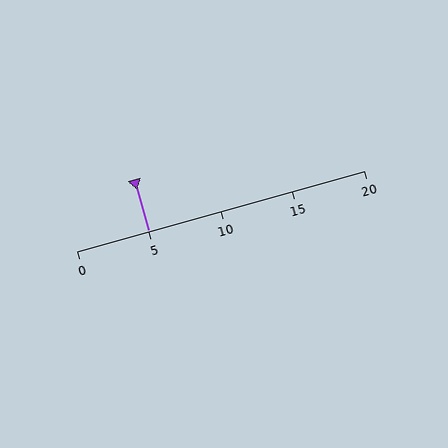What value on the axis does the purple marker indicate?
The marker indicates approximately 5.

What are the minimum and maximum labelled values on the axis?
The axis runs from 0 to 20.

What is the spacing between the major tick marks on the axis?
The major ticks are spaced 5 apart.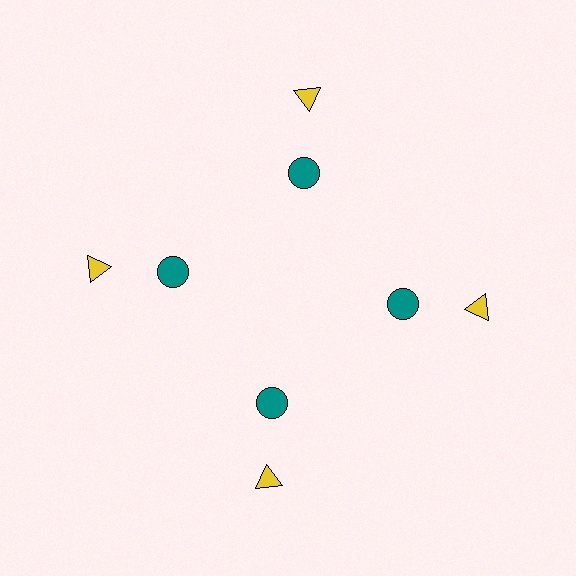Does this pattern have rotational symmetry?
Yes, this pattern has 4-fold rotational symmetry. It looks the same after rotating 90 degrees around the center.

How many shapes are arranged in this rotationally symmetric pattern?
There are 8 shapes, arranged in 4 groups of 2.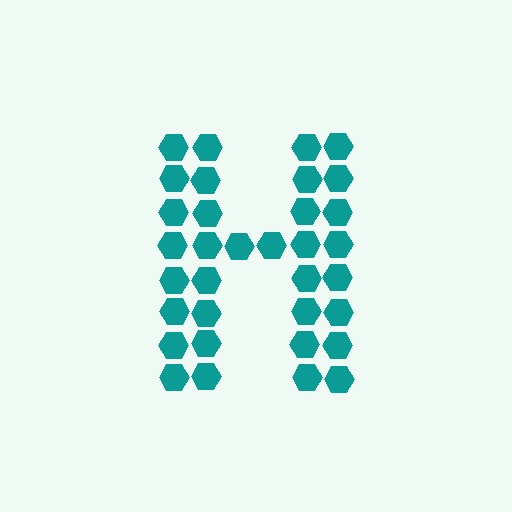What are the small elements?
The small elements are hexagons.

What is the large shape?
The large shape is the letter H.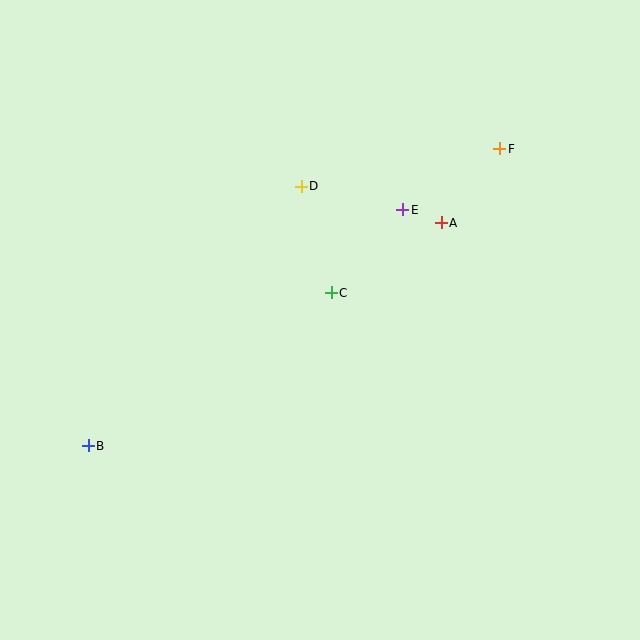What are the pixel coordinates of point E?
Point E is at (403, 210).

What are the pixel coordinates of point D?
Point D is at (301, 186).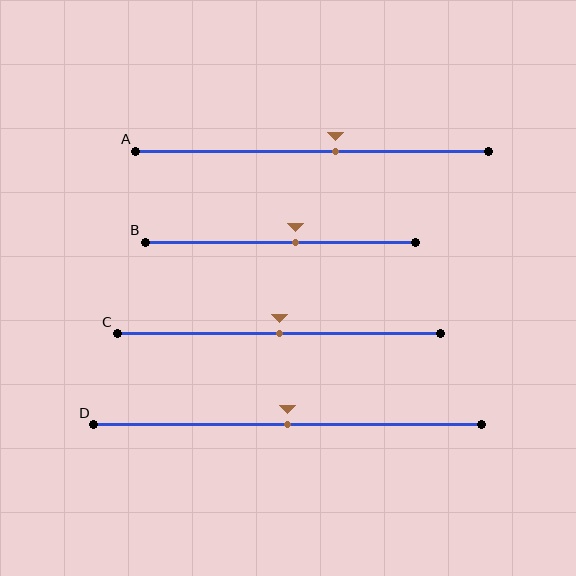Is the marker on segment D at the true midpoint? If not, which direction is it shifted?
Yes, the marker on segment D is at the true midpoint.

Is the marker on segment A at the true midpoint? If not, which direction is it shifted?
No, the marker on segment A is shifted to the right by about 7% of the segment length.